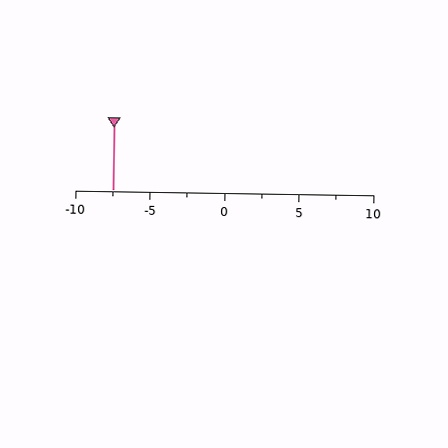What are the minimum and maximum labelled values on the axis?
The axis runs from -10 to 10.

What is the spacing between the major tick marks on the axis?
The major ticks are spaced 5 apart.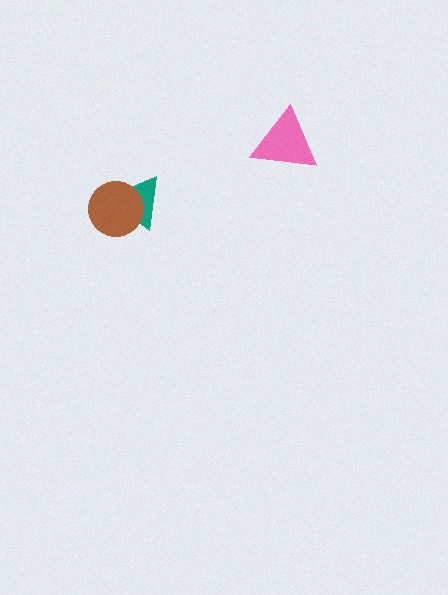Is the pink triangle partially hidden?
No, no other shape covers it.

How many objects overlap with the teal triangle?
1 object overlaps with the teal triangle.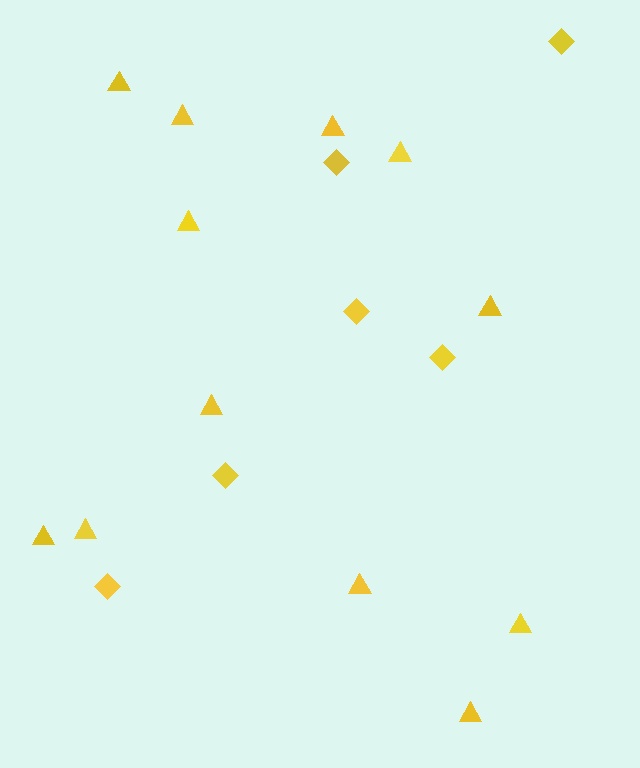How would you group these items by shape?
There are 2 groups: one group of triangles (12) and one group of diamonds (6).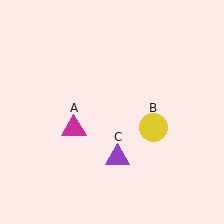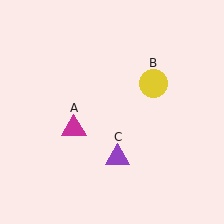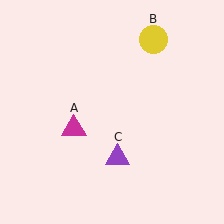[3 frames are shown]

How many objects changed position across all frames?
1 object changed position: yellow circle (object B).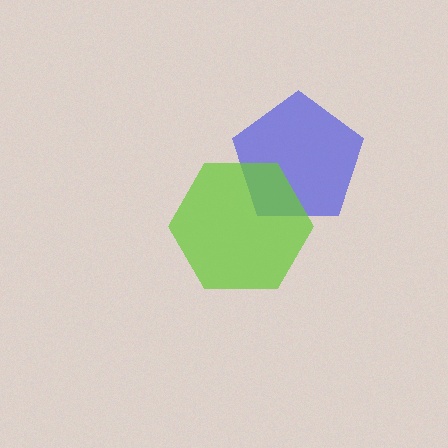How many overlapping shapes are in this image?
There are 2 overlapping shapes in the image.